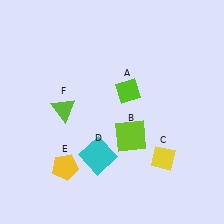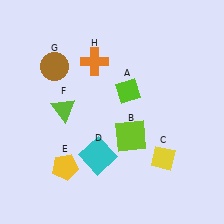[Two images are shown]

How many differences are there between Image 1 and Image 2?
There are 2 differences between the two images.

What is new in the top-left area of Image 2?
A brown circle (G) was added in the top-left area of Image 2.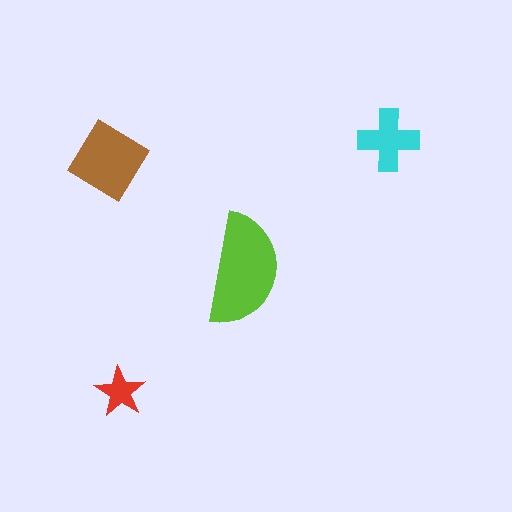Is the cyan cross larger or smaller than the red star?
Larger.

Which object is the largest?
The lime semicircle.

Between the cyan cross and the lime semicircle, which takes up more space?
The lime semicircle.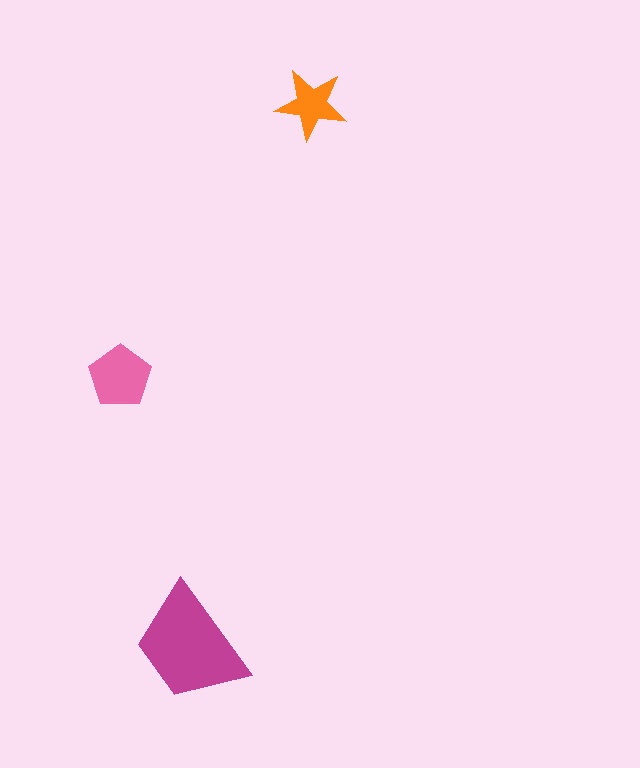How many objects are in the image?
There are 3 objects in the image.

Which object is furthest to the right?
The orange star is rightmost.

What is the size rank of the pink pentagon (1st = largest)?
2nd.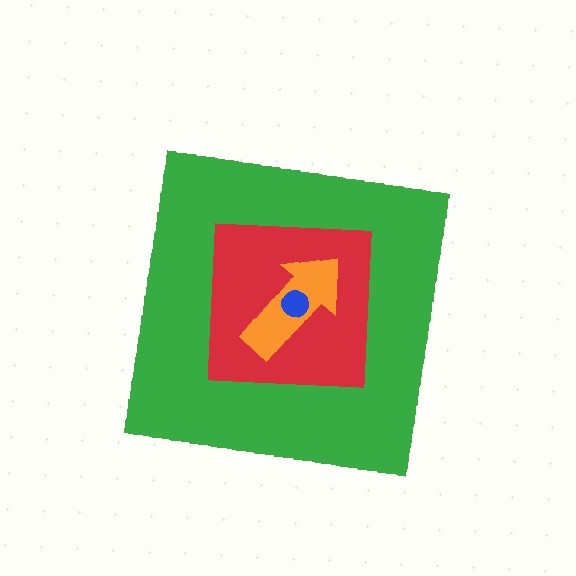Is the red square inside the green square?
Yes.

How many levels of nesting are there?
4.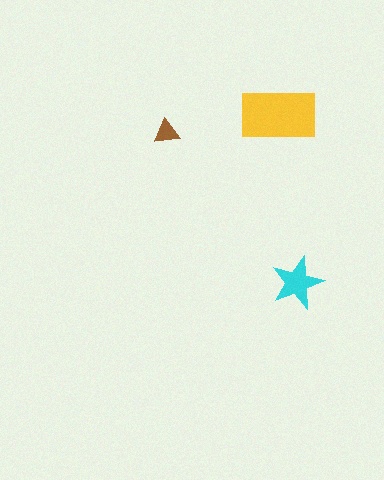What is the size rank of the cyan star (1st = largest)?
2nd.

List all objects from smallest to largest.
The brown triangle, the cyan star, the yellow rectangle.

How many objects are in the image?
There are 3 objects in the image.